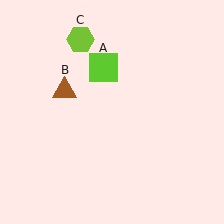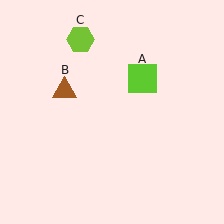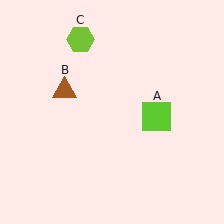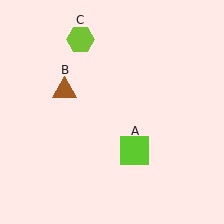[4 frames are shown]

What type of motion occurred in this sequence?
The lime square (object A) rotated clockwise around the center of the scene.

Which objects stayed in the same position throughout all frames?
Brown triangle (object B) and lime hexagon (object C) remained stationary.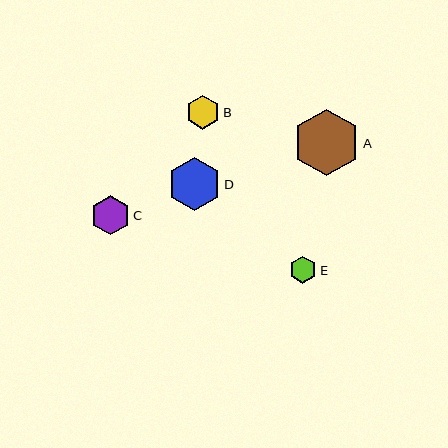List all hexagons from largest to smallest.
From largest to smallest: A, D, C, B, E.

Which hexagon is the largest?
Hexagon A is the largest with a size of approximately 67 pixels.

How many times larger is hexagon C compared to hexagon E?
Hexagon C is approximately 1.4 times the size of hexagon E.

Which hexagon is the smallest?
Hexagon E is the smallest with a size of approximately 28 pixels.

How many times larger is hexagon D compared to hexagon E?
Hexagon D is approximately 1.9 times the size of hexagon E.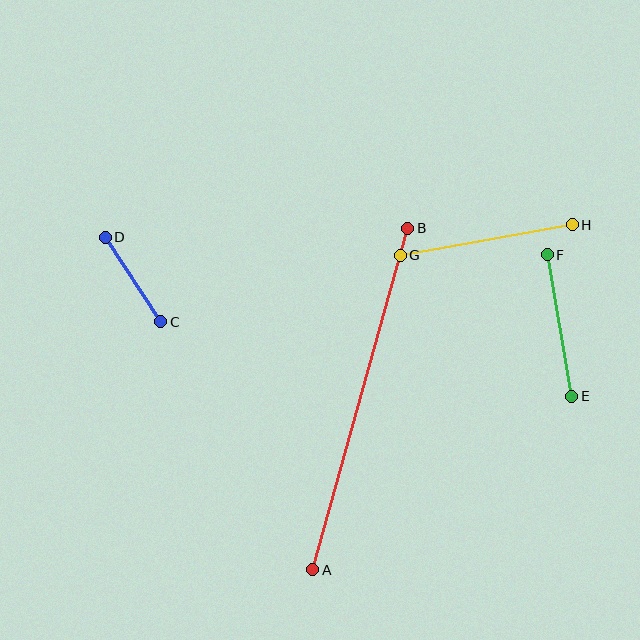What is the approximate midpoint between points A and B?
The midpoint is at approximately (360, 399) pixels.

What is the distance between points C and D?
The distance is approximately 101 pixels.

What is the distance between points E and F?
The distance is approximately 143 pixels.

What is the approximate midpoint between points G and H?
The midpoint is at approximately (486, 240) pixels.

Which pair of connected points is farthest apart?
Points A and B are farthest apart.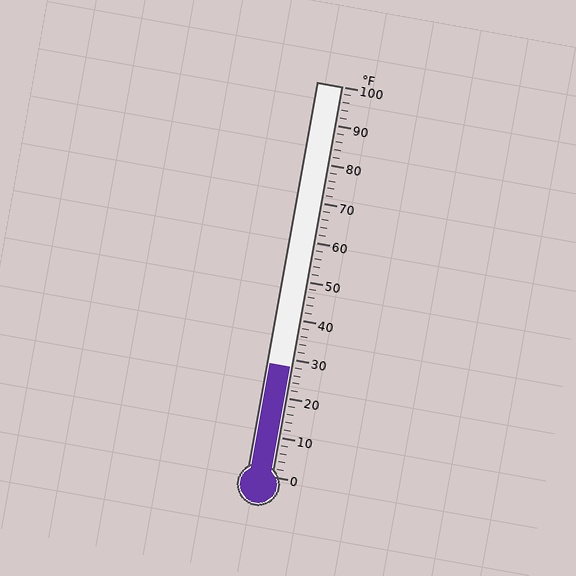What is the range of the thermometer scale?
The thermometer scale ranges from 0°F to 100°F.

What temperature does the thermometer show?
The thermometer shows approximately 28°F.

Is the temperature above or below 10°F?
The temperature is above 10°F.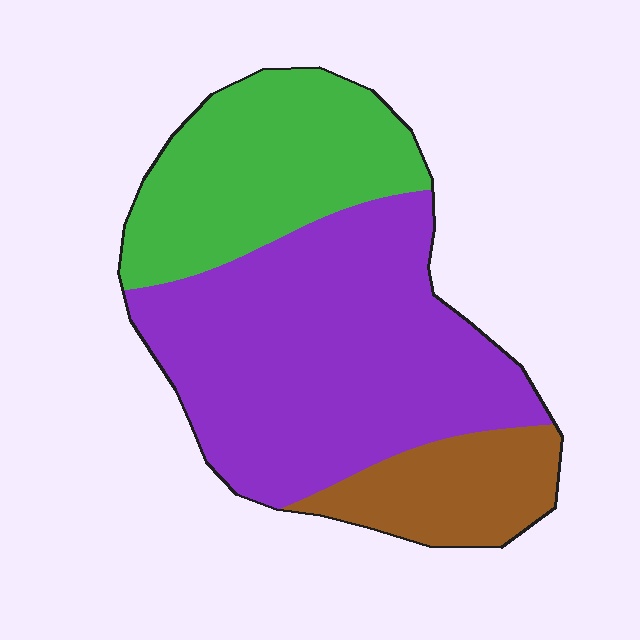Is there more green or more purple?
Purple.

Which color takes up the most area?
Purple, at roughly 55%.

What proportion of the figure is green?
Green takes up about one third (1/3) of the figure.